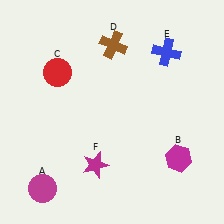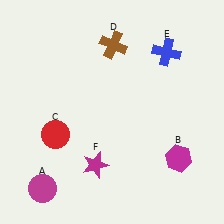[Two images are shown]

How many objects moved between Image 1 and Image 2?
1 object moved between the two images.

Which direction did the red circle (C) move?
The red circle (C) moved down.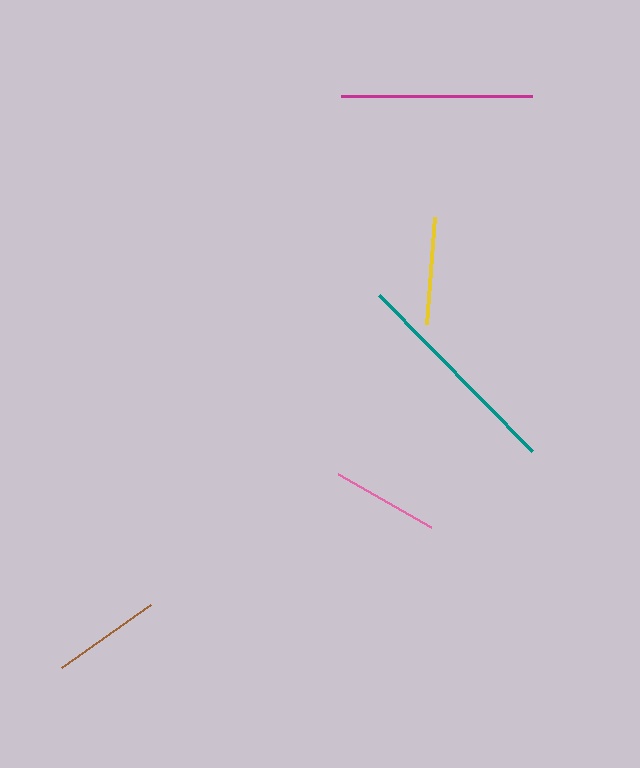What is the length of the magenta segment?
The magenta segment is approximately 191 pixels long.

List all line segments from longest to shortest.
From longest to shortest: teal, magenta, brown, yellow, pink.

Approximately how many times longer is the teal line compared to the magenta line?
The teal line is approximately 1.1 times the length of the magenta line.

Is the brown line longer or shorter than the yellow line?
The brown line is longer than the yellow line.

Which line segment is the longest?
The teal line is the longest at approximately 219 pixels.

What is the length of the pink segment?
The pink segment is approximately 107 pixels long.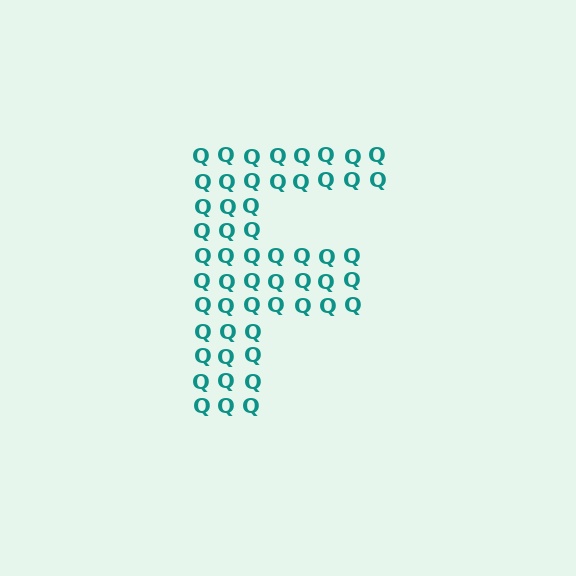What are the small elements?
The small elements are letter Q's.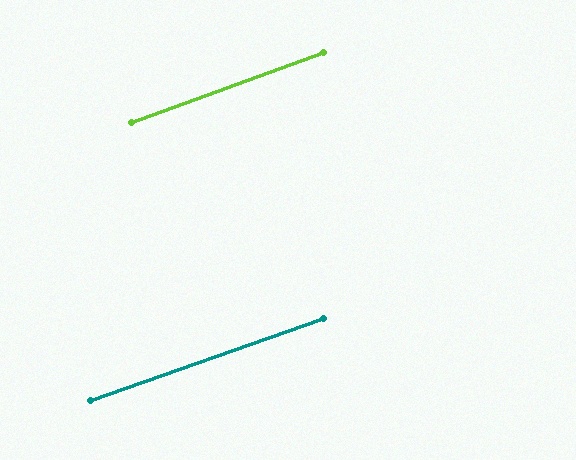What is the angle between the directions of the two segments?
Approximately 1 degree.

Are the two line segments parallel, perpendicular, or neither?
Parallel — their directions differ by only 0.7°.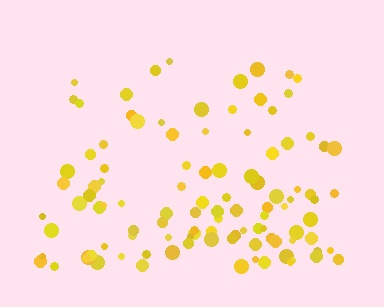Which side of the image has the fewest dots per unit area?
The top.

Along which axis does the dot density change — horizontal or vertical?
Vertical.